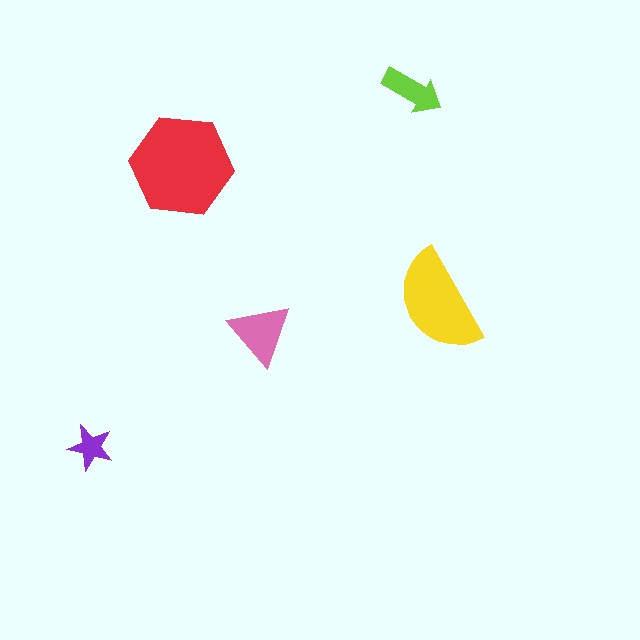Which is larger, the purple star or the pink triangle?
The pink triangle.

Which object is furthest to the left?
The purple star is leftmost.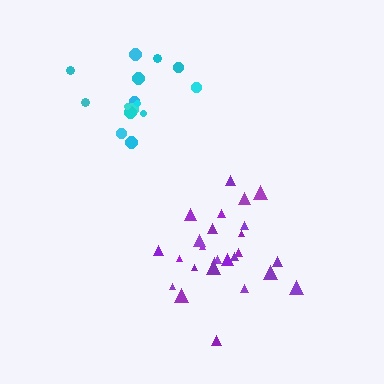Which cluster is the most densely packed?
Purple.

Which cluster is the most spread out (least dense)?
Cyan.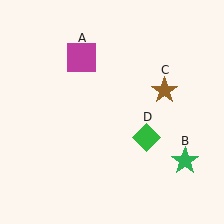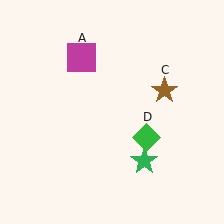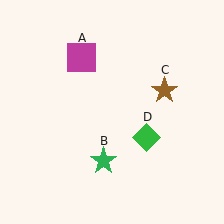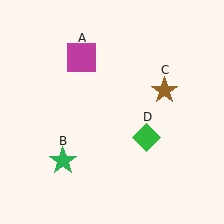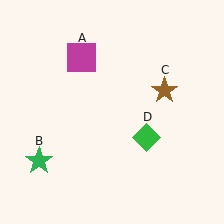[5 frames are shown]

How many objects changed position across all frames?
1 object changed position: green star (object B).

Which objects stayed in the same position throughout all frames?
Magenta square (object A) and brown star (object C) and green diamond (object D) remained stationary.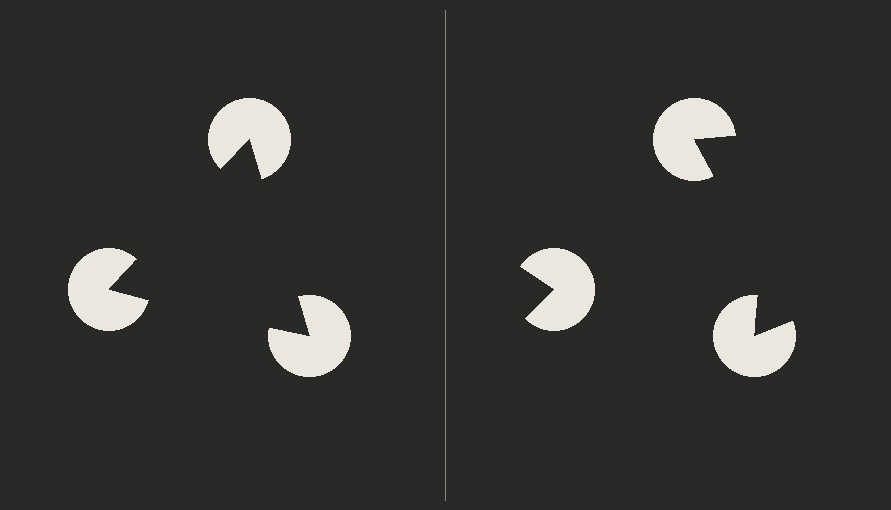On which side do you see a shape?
An illusory triangle appears on the left side. On the right side the wedge cuts are rotated, so no coherent shape forms.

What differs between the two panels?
The pac-man discs are positioned identically on both sides; only the wedge orientations differ. On the left they align to a triangle; on the right they are misaligned.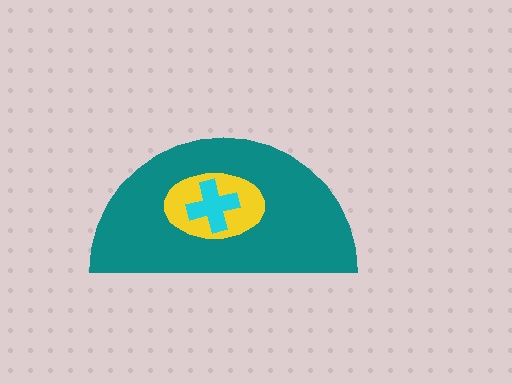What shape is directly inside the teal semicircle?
The yellow ellipse.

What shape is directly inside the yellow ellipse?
The cyan cross.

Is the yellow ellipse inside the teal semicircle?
Yes.